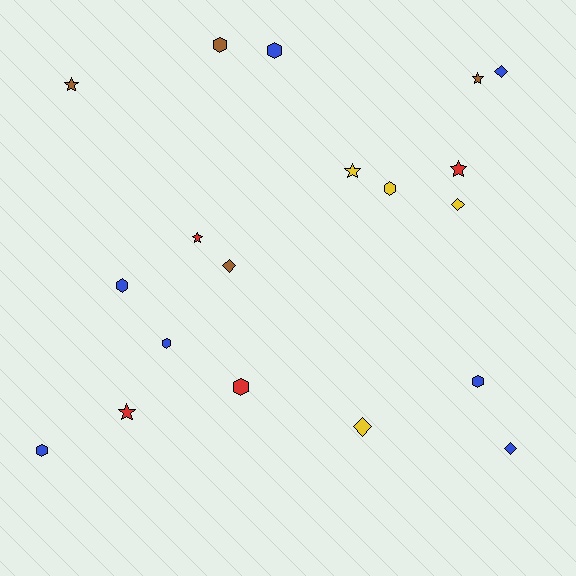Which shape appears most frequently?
Hexagon, with 8 objects.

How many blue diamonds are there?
There are 2 blue diamonds.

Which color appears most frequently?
Blue, with 7 objects.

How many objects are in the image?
There are 19 objects.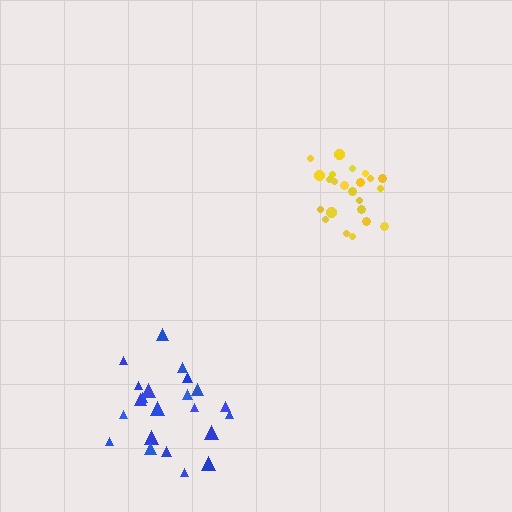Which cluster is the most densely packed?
Yellow.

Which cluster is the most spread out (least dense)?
Blue.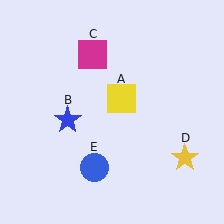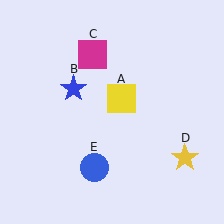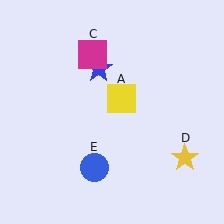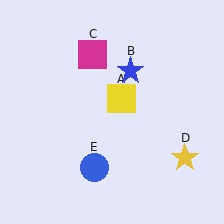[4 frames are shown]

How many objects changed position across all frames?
1 object changed position: blue star (object B).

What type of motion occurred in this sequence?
The blue star (object B) rotated clockwise around the center of the scene.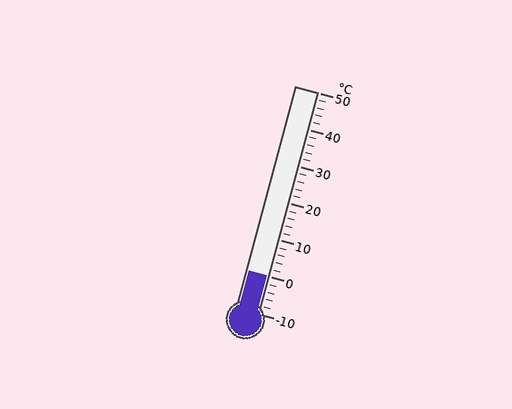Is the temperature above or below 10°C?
The temperature is below 10°C.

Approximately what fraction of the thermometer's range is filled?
The thermometer is filled to approximately 15% of its range.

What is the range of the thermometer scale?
The thermometer scale ranges from -10°C to 50°C.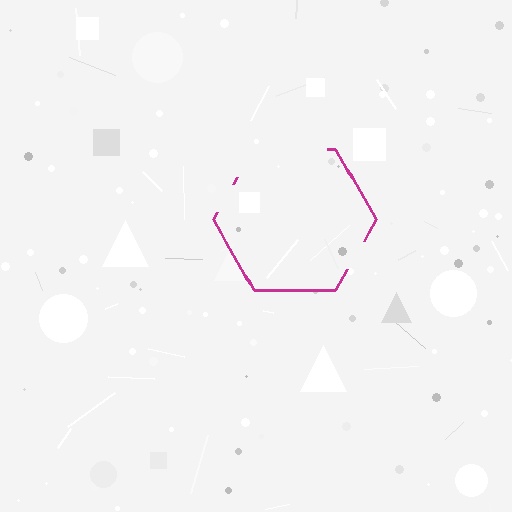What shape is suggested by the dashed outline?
The dashed outline suggests a hexagon.